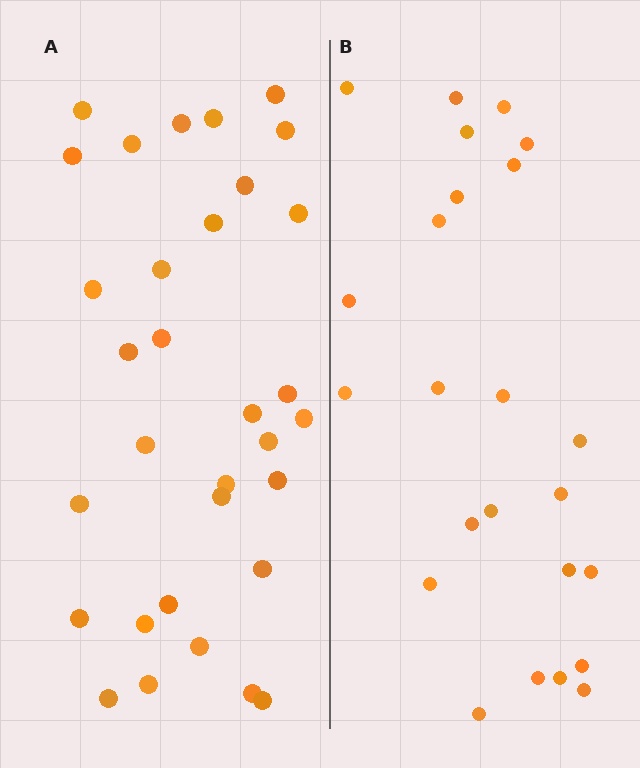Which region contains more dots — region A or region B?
Region A (the left region) has more dots.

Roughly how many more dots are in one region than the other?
Region A has roughly 8 or so more dots than region B.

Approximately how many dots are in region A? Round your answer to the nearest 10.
About 30 dots. (The exact count is 32, which rounds to 30.)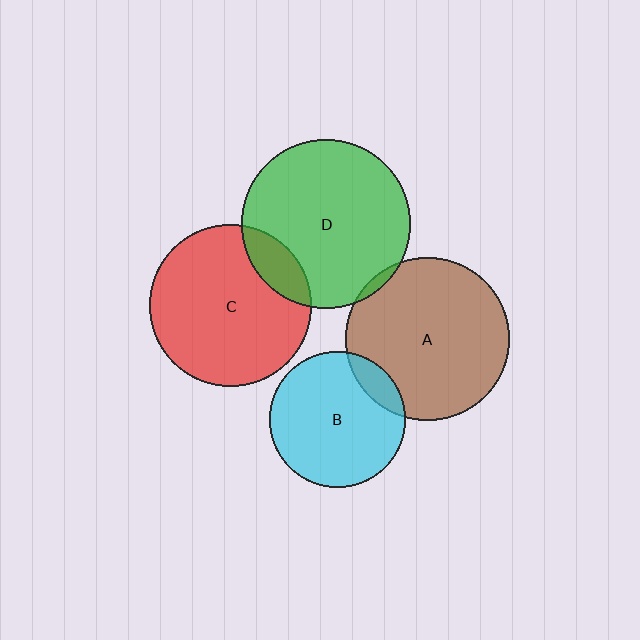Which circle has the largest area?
Circle D (green).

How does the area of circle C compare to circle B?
Approximately 1.4 times.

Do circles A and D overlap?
Yes.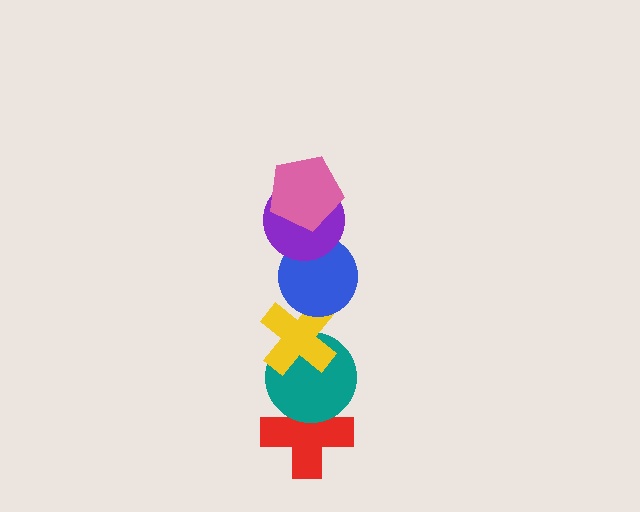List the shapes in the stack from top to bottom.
From top to bottom: the pink pentagon, the purple circle, the blue circle, the yellow cross, the teal circle, the red cross.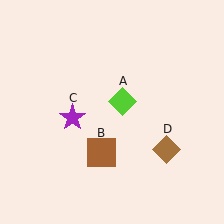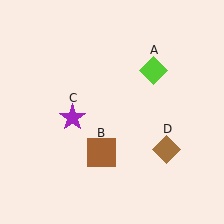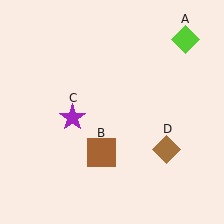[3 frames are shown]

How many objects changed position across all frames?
1 object changed position: lime diamond (object A).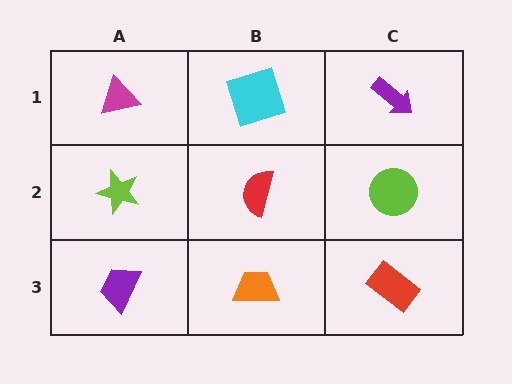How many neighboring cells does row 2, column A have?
3.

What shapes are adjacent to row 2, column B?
A cyan square (row 1, column B), an orange trapezoid (row 3, column B), a lime star (row 2, column A), a lime circle (row 2, column C).